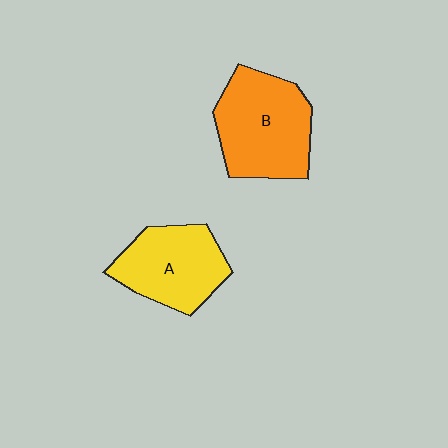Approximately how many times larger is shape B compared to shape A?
Approximately 1.2 times.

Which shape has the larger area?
Shape B (orange).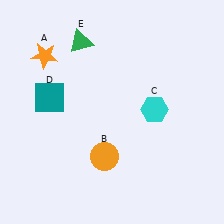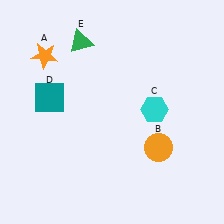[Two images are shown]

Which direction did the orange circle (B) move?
The orange circle (B) moved right.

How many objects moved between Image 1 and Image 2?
1 object moved between the two images.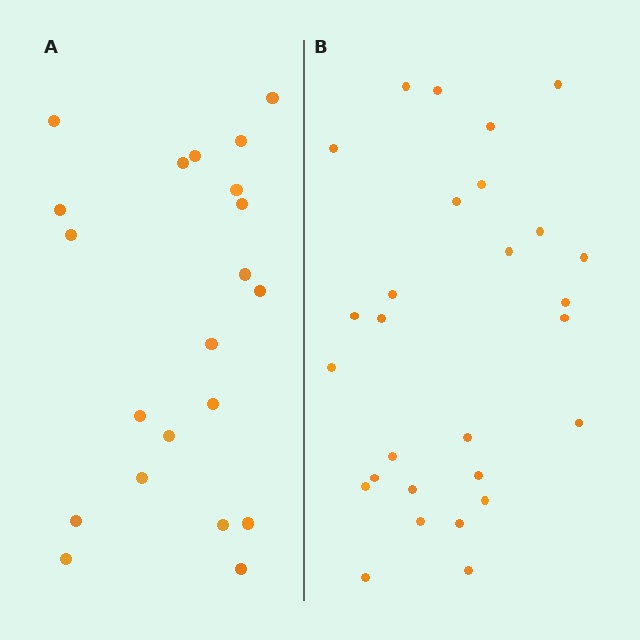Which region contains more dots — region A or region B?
Region B (the right region) has more dots.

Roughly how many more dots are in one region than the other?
Region B has roughly 8 or so more dots than region A.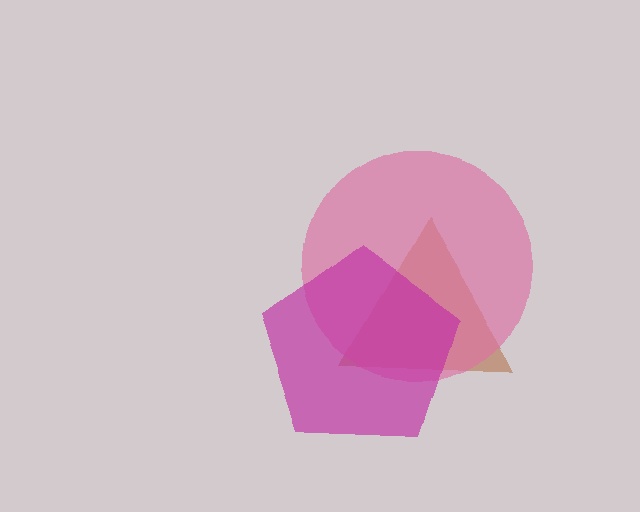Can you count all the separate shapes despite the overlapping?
Yes, there are 3 separate shapes.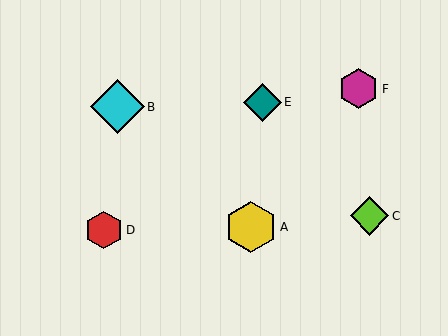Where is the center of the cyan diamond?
The center of the cyan diamond is at (117, 107).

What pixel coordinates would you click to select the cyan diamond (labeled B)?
Click at (117, 107) to select the cyan diamond B.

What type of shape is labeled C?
Shape C is a lime diamond.